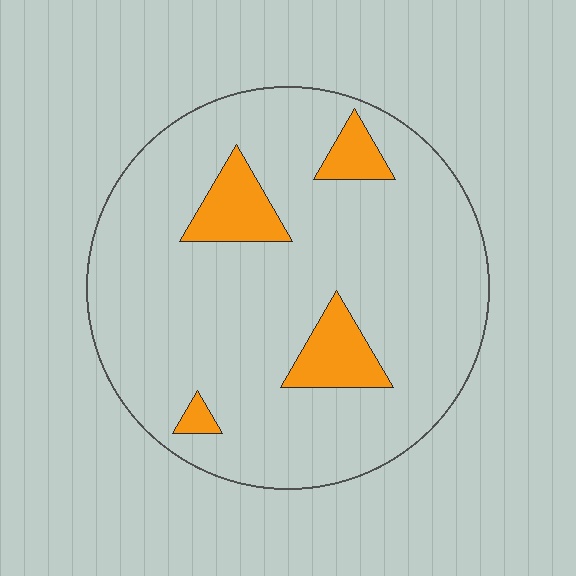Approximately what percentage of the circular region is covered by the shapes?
Approximately 10%.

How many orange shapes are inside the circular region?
4.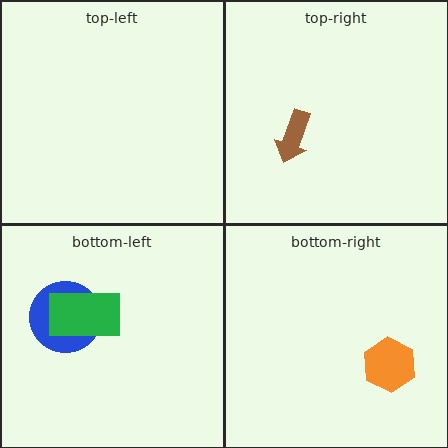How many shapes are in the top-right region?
1.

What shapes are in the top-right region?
The brown arrow.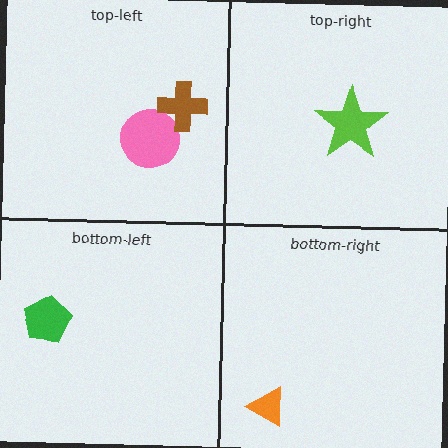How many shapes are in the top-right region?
1.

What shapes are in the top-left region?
The pink circle, the brown cross.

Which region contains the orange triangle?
The bottom-right region.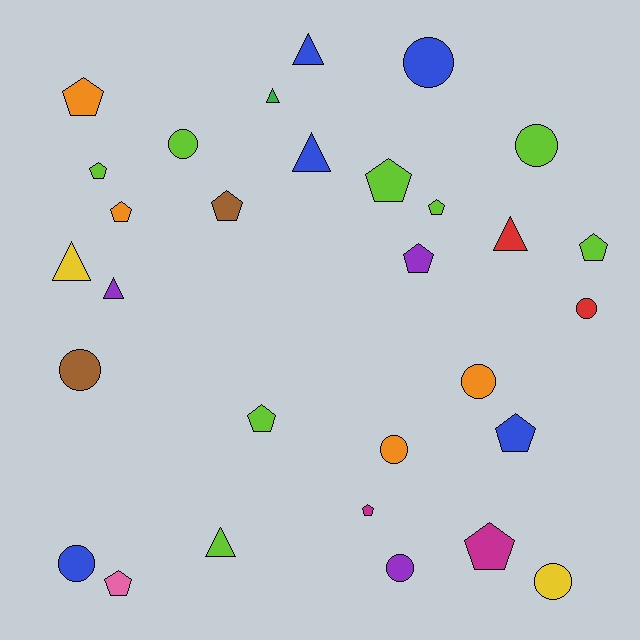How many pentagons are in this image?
There are 13 pentagons.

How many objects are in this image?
There are 30 objects.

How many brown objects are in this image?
There are 2 brown objects.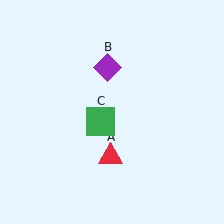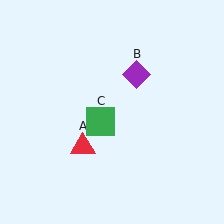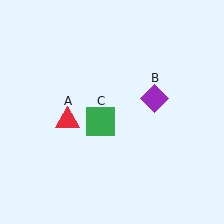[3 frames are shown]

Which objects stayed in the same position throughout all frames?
Green square (object C) remained stationary.